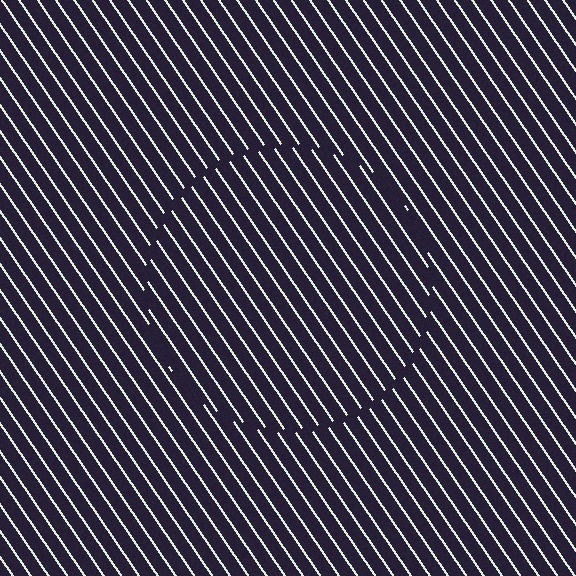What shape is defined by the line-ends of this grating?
An illusory circle. The interior of the shape contains the same grating, shifted by half a period — the contour is defined by the phase discontinuity where line-ends from the inner and outer gratings abut.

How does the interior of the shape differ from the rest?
The interior of the shape contains the same grating, shifted by half a period — the contour is defined by the phase discontinuity where line-ends from the inner and outer gratings abut.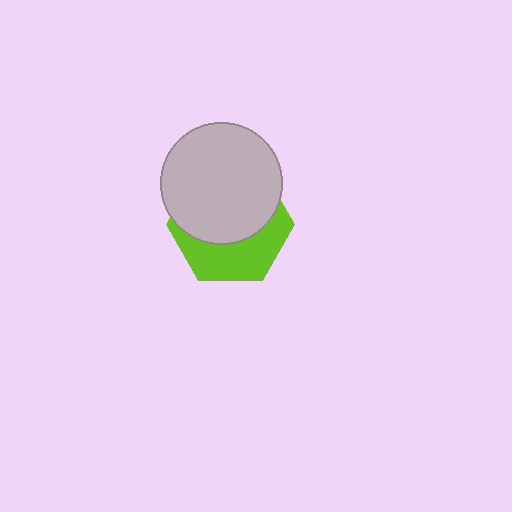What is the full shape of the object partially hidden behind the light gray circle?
The partially hidden object is a lime hexagon.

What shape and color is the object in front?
The object in front is a light gray circle.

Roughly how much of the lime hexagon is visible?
A small part of it is visible (roughly 42%).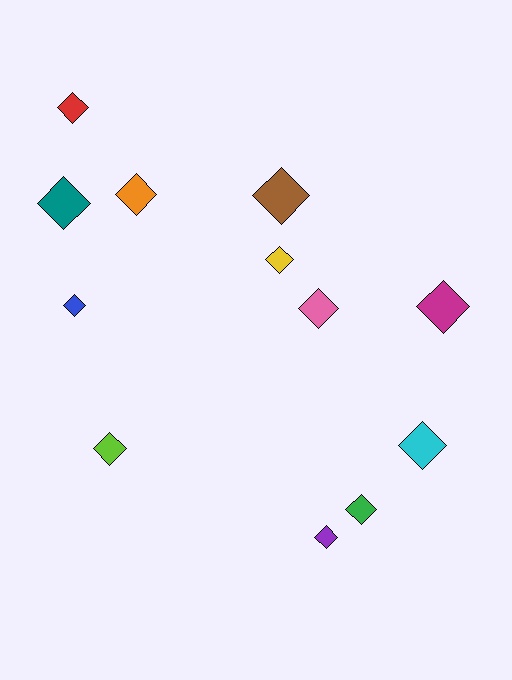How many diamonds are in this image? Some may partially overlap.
There are 12 diamonds.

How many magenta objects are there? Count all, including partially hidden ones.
There is 1 magenta object.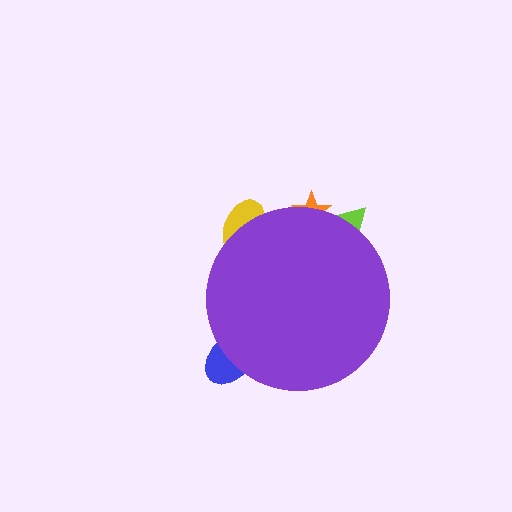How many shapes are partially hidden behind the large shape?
4 shapes are partially hidden.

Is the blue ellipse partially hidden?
Yes, the blue ellipse is partially hidden behind the purple circle.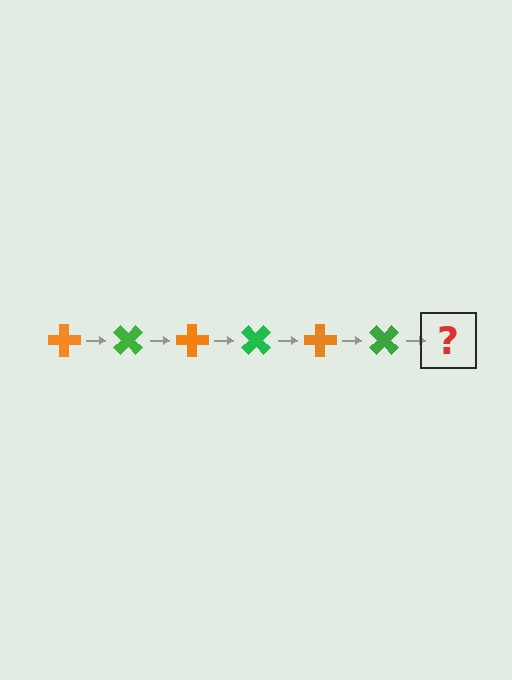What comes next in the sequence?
The next element should be an orange cross, rotated 270 degrees from the start.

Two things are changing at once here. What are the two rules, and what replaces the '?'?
The two rules are that it rotates 45 degrees each step and the color cycles through orange and green. The '?' should be an orange cross, rotated 270 degrees from the start.